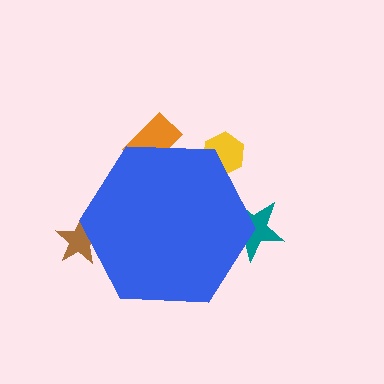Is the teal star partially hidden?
Yes, the teal star is partially hidden behind the blue hexagon.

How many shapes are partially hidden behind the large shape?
4 shapes are partially hidden.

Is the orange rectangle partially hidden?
Yes, the orange rectangle is partially hidden behind the blue hexagon.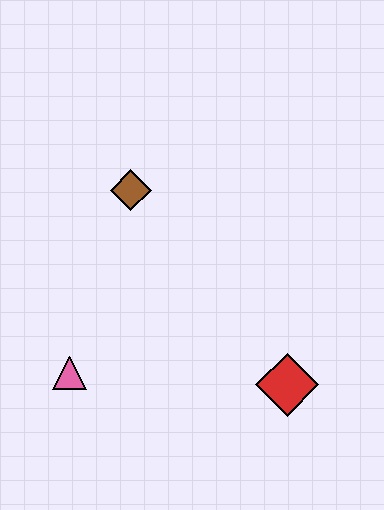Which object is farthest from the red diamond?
The brown diamond is farthest from the red diamond.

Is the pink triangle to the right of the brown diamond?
No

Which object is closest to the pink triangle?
The brown diamond is closest to the pink triangle.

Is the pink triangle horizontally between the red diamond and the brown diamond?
No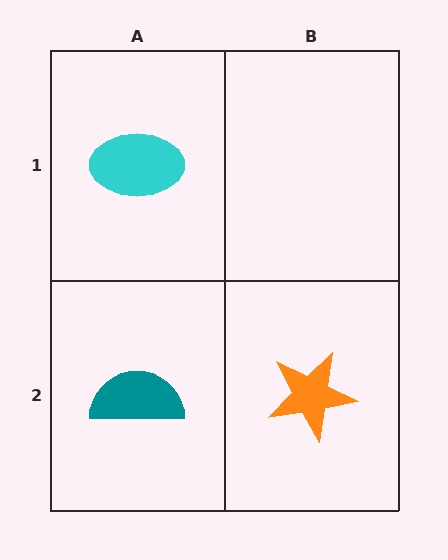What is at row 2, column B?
An orange star.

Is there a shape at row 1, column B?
No, that cell is empty.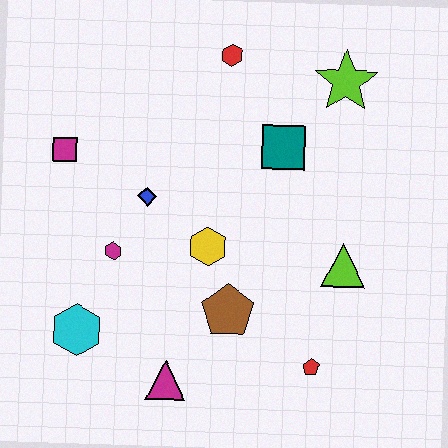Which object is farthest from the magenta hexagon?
The lime star is farthest from the magenta hexagon.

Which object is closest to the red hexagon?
The teal square is closest to the red hexagon.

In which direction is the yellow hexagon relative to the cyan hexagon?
The yellow hexagon is to the right of the cyan hexagon.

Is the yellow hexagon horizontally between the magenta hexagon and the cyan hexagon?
No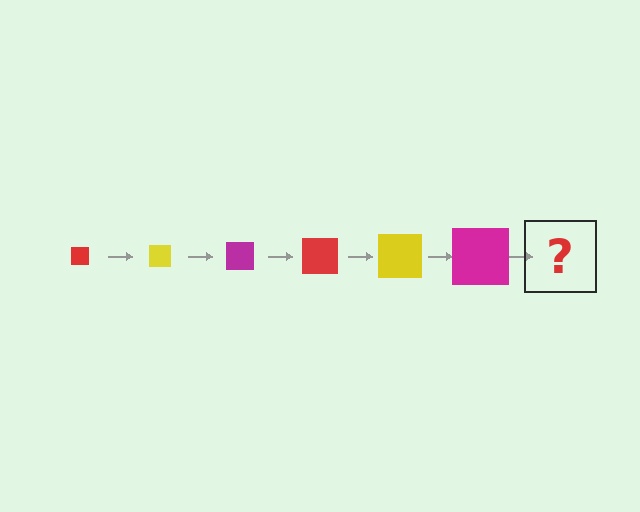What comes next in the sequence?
The next element should be a red square, larger than the previous one.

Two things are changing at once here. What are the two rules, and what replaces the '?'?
The two rules are that the square grows larger each step and the color cycles through red, yellow, and magenta. The '?' should be a red square, larger than the previous one.